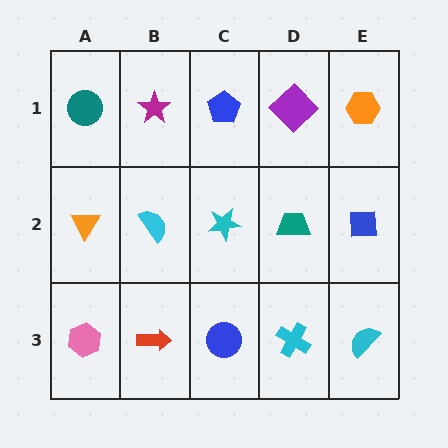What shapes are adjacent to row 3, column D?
A teal trapezoid (row 2, column D), a blue circle (row 3, column C), a cyan semicircle (row 3, column E).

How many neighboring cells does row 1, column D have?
3.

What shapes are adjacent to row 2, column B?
A magenta star (row 1, column B), a red arrow (row 3, column B), an orange triangle (row 2, column A), a cyan star (row 2, column C).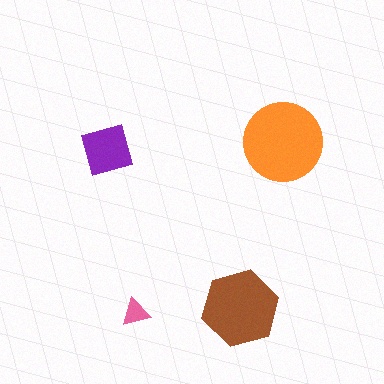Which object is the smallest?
The pink triangle.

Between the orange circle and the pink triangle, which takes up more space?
The orange circle.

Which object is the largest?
The orange circle.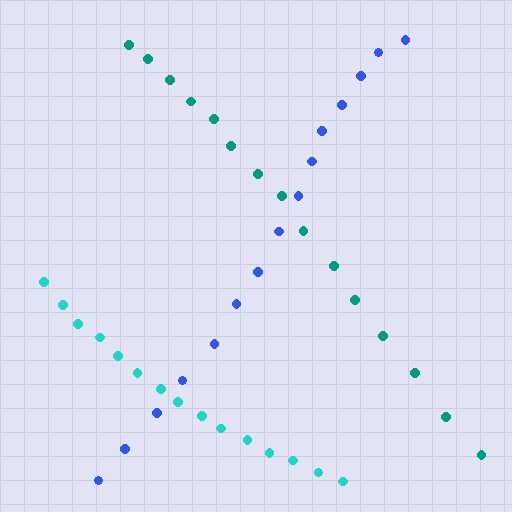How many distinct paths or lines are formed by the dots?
There are 3 distinct paths.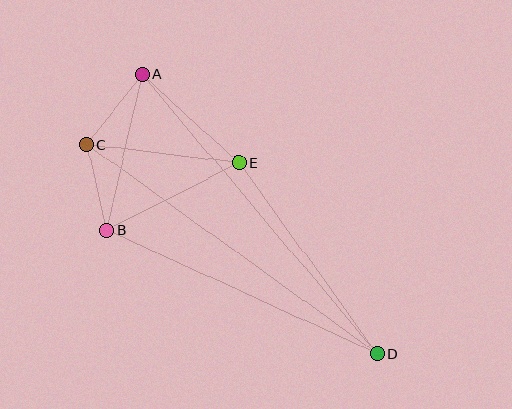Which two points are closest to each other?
Points B and C are closest to each other.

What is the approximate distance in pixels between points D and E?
The distance between D and E is approximately 235 pixels.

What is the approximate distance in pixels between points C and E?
The distance between C and E is approximately 153 pixels.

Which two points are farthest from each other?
Points A and D are farthest from each other.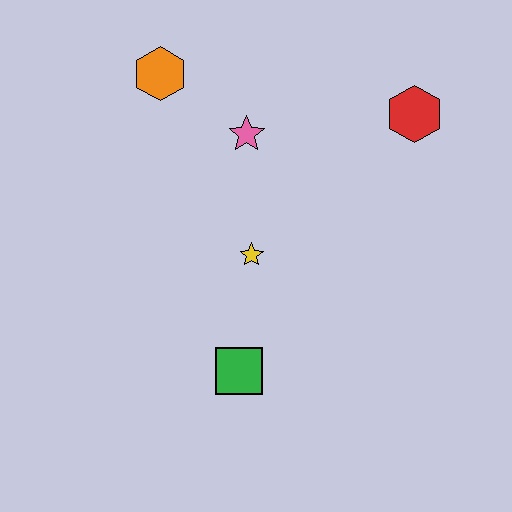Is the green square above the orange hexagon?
No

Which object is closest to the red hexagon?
The pink star is closest to the red hexagon.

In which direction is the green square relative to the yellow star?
The green square is below the yellow star.